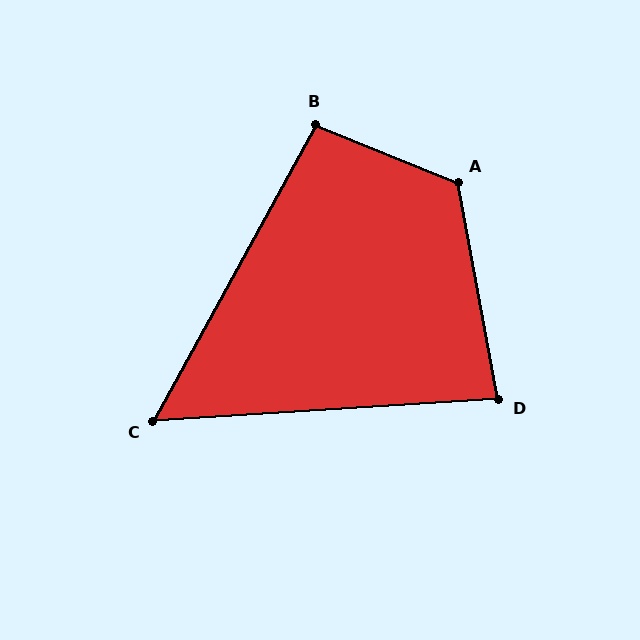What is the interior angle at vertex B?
Approximately 97 degrees (obtuse).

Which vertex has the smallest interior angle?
C, at approximately 58 degrees.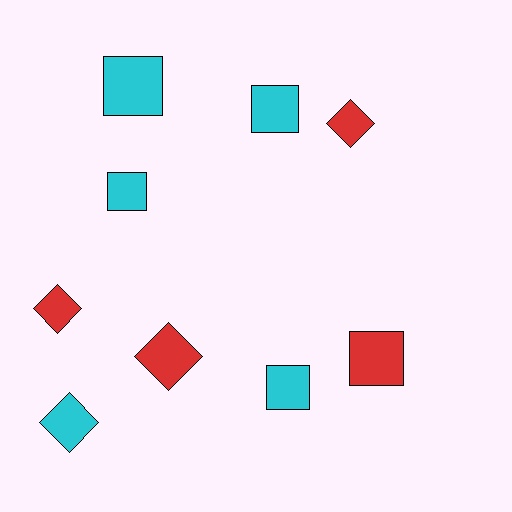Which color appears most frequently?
Cyan, with 5 objects.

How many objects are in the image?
There are 9 objects.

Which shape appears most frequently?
Square, with 5 objects.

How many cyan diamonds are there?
There is 1 cyan diamond.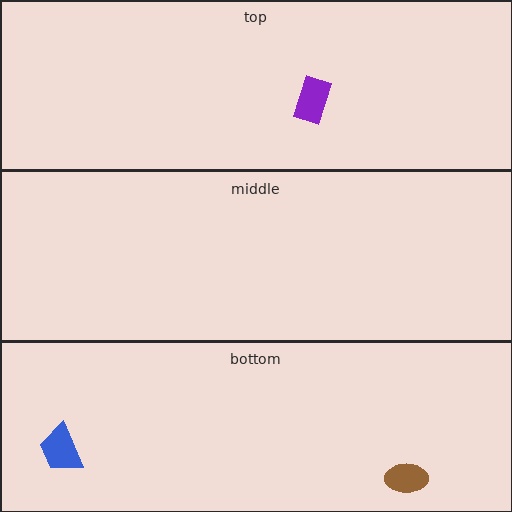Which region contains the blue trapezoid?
The bottom region.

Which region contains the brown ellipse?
The bottom region.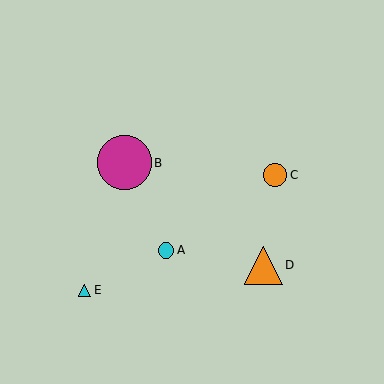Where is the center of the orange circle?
The center of the orange circle is at (275, 175).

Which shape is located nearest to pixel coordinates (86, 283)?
The cyan triangle (labeled E) at (85, 290) is nearest to that location.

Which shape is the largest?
The magenta circle (labeled B) is the largest.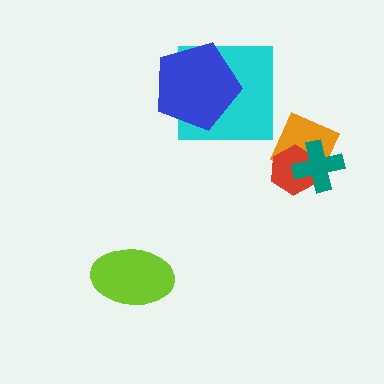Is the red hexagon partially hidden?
Yes, it is partially covered by another shape.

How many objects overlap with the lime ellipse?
0 objects overlap with the lime ellipse.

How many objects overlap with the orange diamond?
2 objects overlap with the orange diamond.